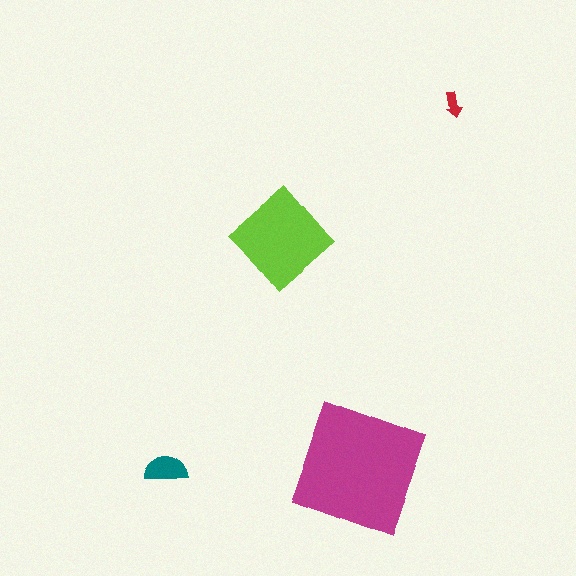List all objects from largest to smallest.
The magenta square, the lime diamond, the teal semicircle, the red arrow.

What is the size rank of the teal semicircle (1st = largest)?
3rd.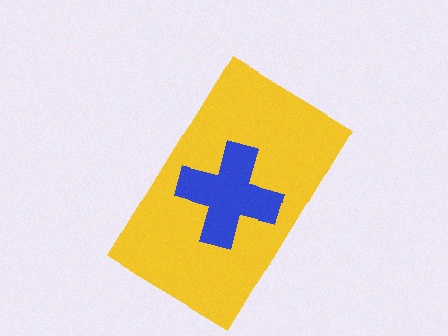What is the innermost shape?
The blue cross.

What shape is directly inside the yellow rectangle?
The blue cross.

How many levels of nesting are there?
2.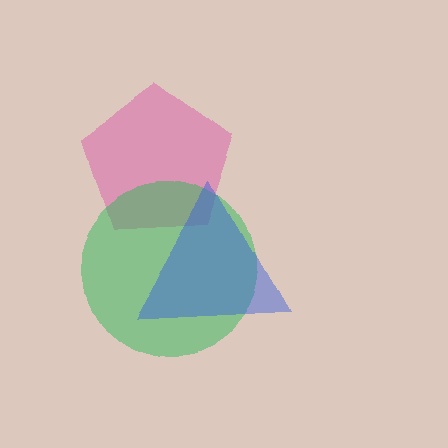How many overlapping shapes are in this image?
There are 3 overlapping shapes in the image.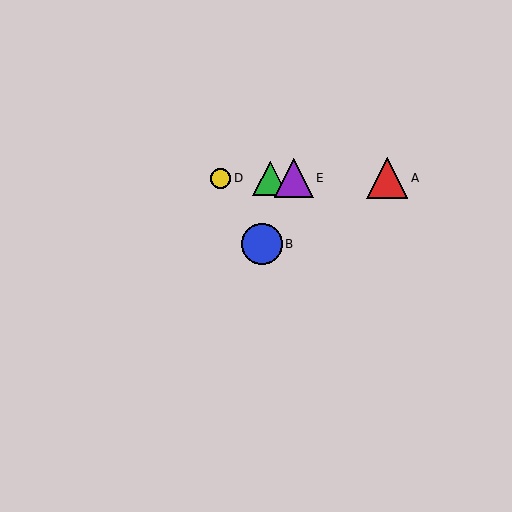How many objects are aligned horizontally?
4 objects (A, C, D, E) are aligned horizontally.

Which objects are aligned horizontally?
Objects A, C, D, E are aligned horizontally.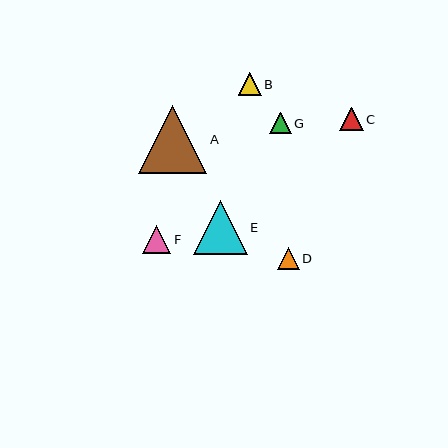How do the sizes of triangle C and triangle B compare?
Triangle C and triangle B are approximately the same size.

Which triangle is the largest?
Triangle A is the largest with a size of approximately 68 pixels.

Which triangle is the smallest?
Triangle G is the smallest with a size of approximately 21 pixels.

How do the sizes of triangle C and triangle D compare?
Triangle C and triangle D are approximately the same size.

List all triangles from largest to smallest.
From largest to smallest: A, E, F, C, B, D, G.